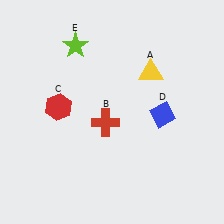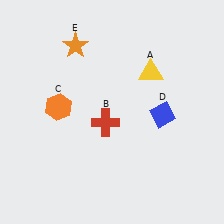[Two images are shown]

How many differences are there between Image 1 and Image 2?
There are 2 differences between the two images.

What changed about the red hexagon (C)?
In Image 1, C is red. In Image 2, it changed to orange.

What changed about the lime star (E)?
In Image 1, E is lime. In Image 2, it changed to orange.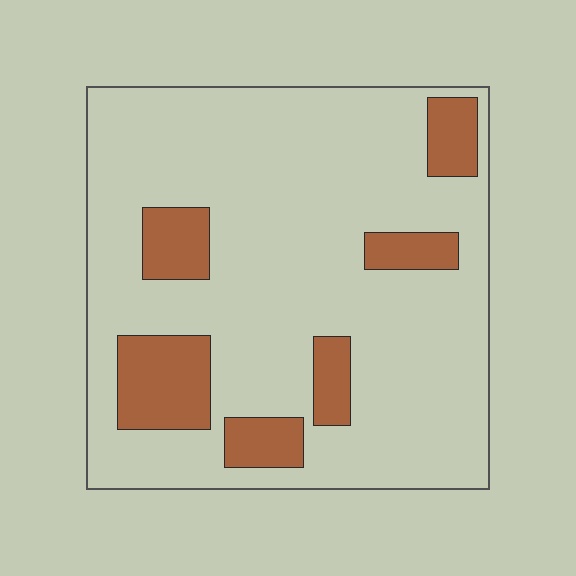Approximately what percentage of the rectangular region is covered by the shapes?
Approximately 20%.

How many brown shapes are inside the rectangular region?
6.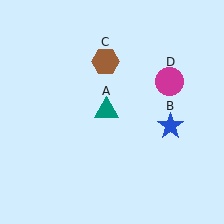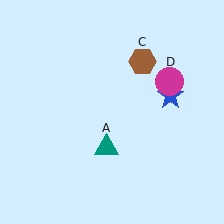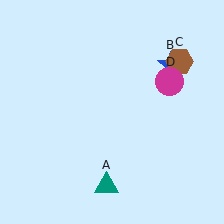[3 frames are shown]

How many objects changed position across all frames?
3 objects changed position: teal triangle (object A), blue star (object B), brown hexagon (object C).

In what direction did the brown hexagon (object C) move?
The brown hexagon (object C) moved right.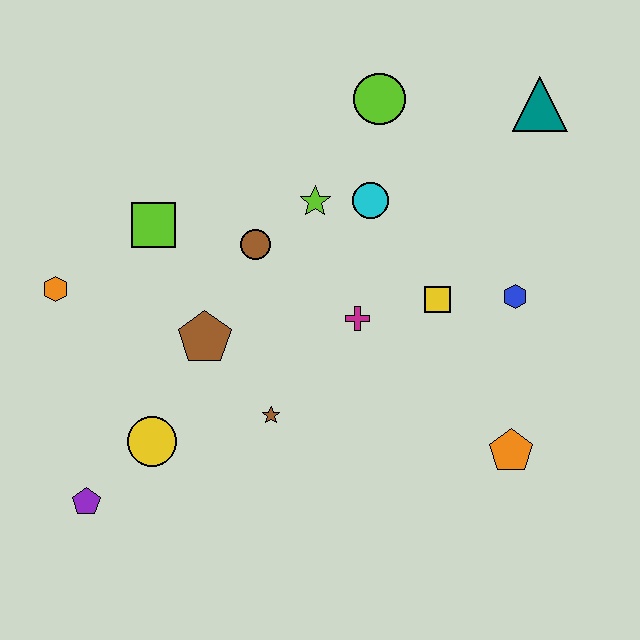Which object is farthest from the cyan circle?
The purple pentagon is farthest from the cyan circle.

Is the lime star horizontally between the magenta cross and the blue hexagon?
No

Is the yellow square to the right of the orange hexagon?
Yes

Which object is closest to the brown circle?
The lime star is closest to the brown circle.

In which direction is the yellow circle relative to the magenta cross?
The yellow circle is to the left of the magenta cross.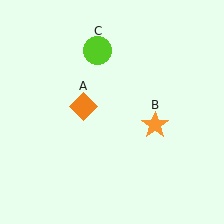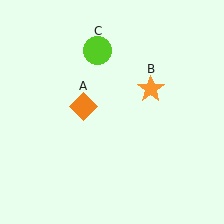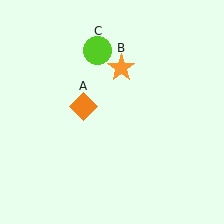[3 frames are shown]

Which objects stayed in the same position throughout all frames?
Orange diamond (object A) and lime circle (object C) remained stationary.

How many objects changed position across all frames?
1 object changed position: orange star (object B).